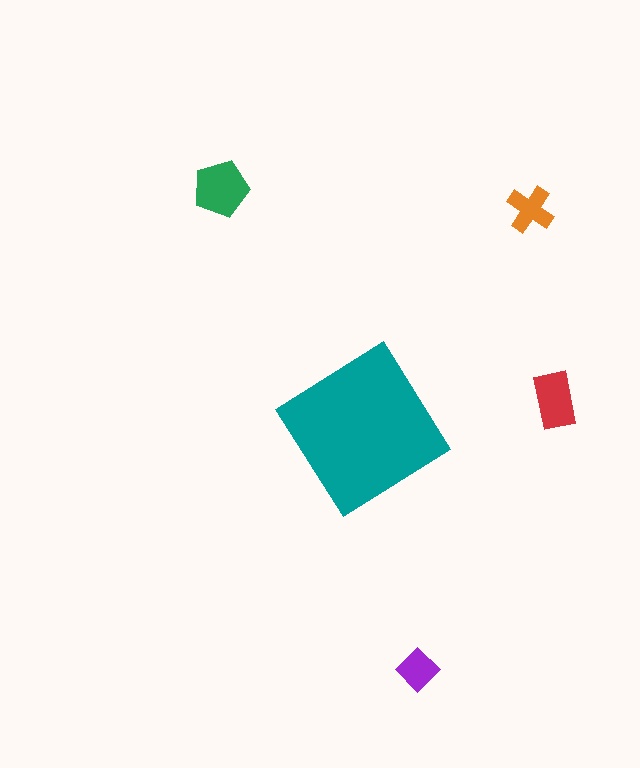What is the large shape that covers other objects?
A teal diamond.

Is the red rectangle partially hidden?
No, the red rectangle is fully visible.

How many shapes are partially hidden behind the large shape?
0 shapes are partially hidden.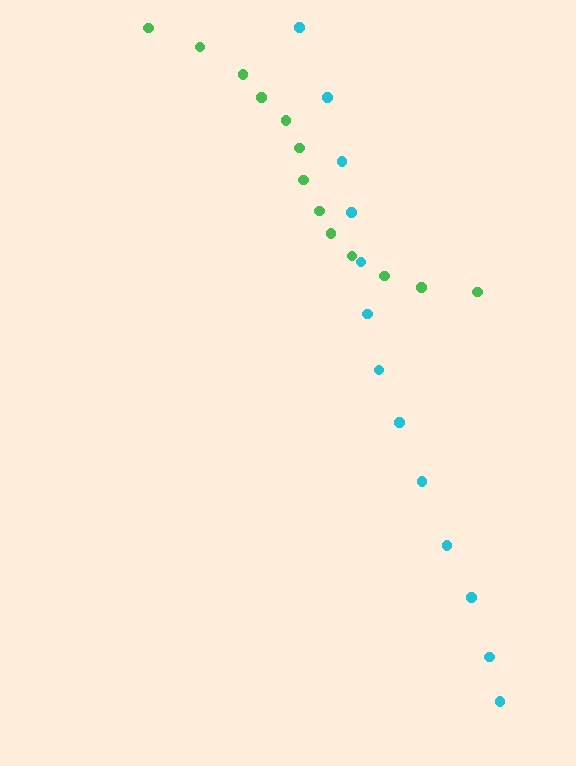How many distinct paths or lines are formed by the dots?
There are 2 distinct paths.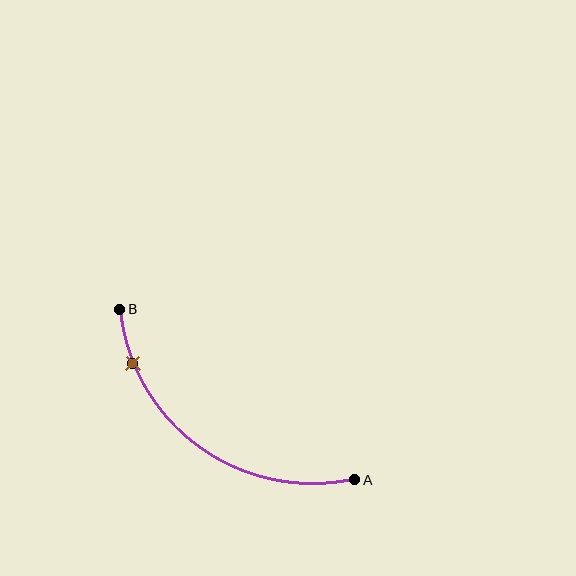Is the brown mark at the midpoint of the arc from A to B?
No. The brown mark lies on the arc but is closer to endpoint B. The arc midpoint would be at the point on the curve equidistant along the arc from both A and B.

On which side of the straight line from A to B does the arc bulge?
The arc bulges below and to the left of the straight line connecting A and B.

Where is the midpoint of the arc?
The arc midpoint is the point on the curve farthest from the straight line joining A and B. It sits below and to the left of that line.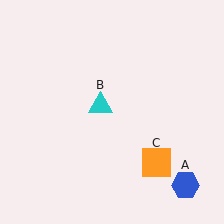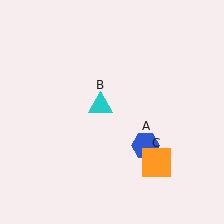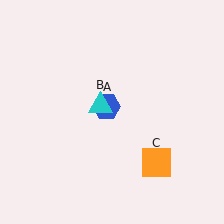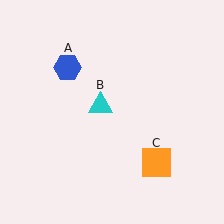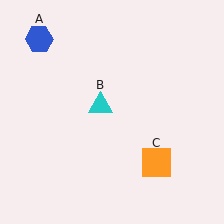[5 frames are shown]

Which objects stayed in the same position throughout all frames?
Cyan triangle (object B) and orange square (object C) remained stationary.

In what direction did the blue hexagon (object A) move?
The blue hexagon (object A) moved up and to the left.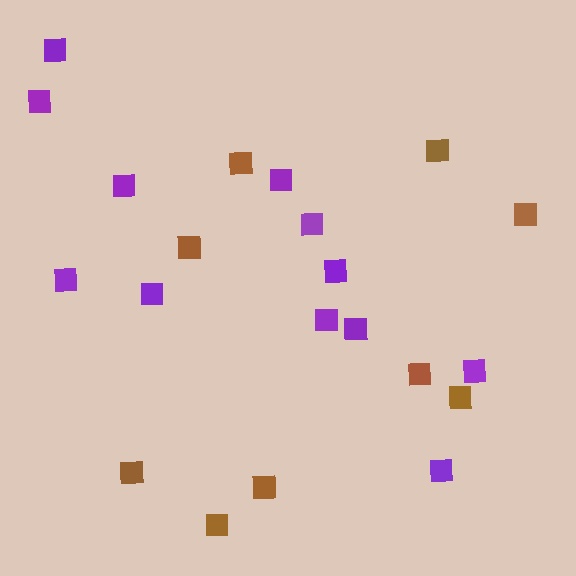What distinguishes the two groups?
There are 2 groups: one group of purple squares (12) and one group of brown squares (9).